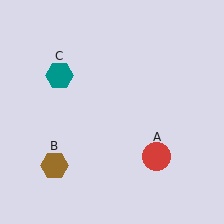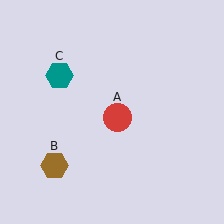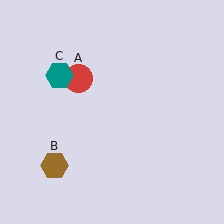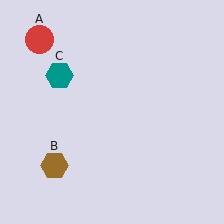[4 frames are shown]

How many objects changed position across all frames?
1 object changed position: red circle (object A).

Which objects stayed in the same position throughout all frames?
Brown hexagon (object B) and teal hexagon (object C) remained stationary.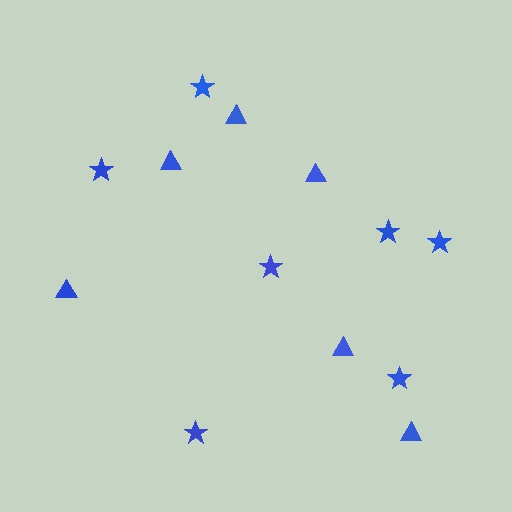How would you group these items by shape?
There are 2 groups: one group of stars (7) and one group of triangles (6).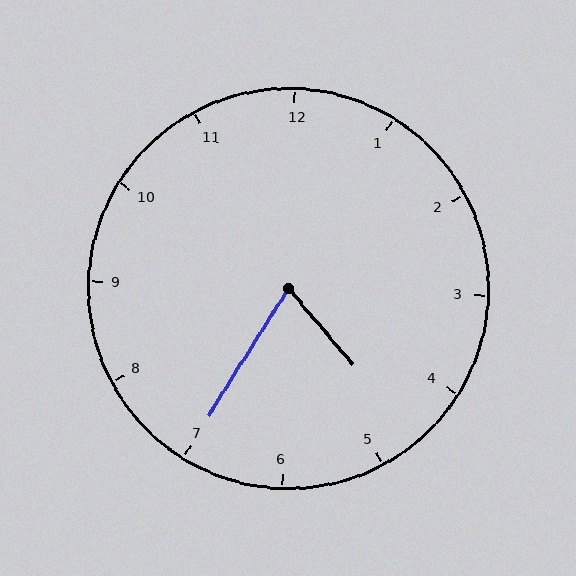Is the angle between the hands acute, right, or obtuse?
It is acute.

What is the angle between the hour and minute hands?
Approximately 72 degrees.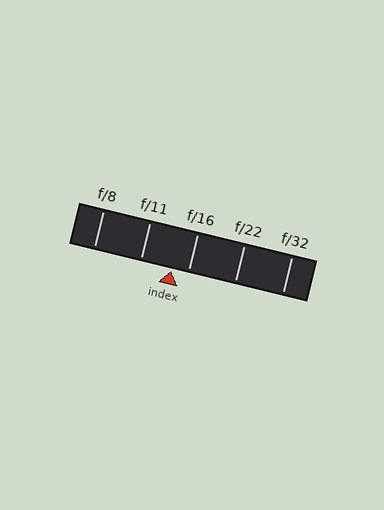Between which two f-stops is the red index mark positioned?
The index mark is between f/11 and f/16.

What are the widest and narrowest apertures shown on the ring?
The widest aperture shown is f/8 and the narrowest is f/32.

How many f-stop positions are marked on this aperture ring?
There are 5 f-stop positions marked.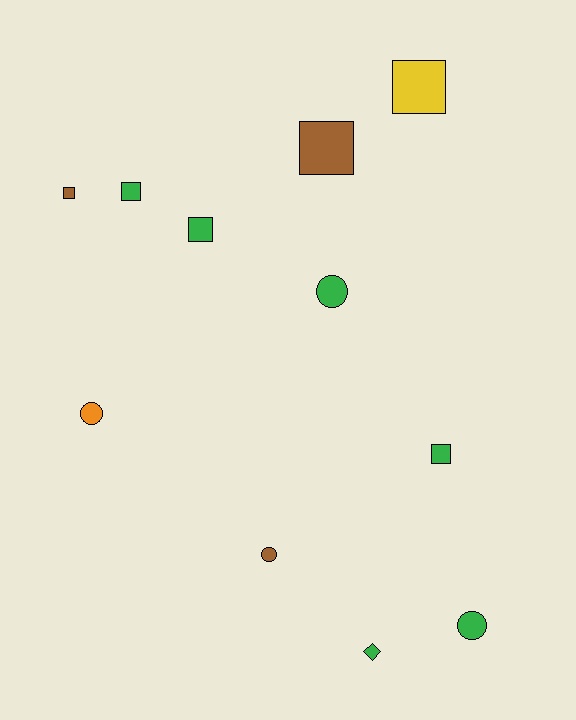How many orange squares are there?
There are no orange squares.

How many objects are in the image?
There are 11 objects.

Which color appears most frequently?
Green, with 6 objects.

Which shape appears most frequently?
Square, with 6 objects.